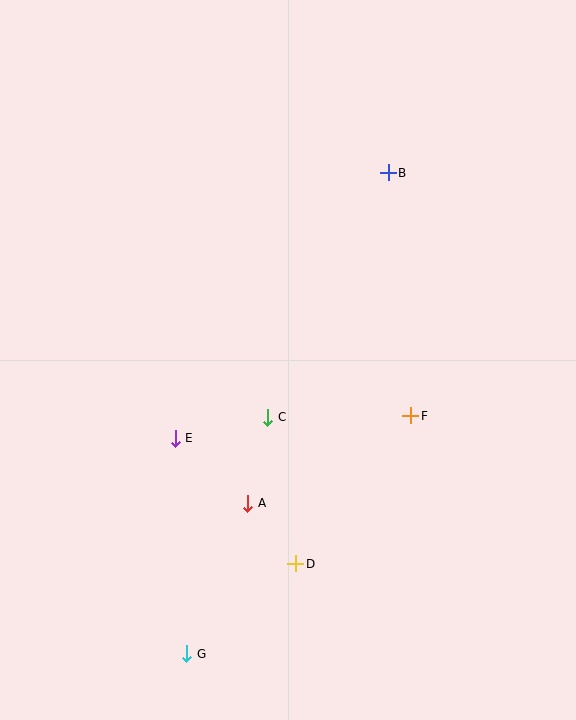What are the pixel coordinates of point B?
Point B is at (388, 173).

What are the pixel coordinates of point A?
Point A is at (248, 503).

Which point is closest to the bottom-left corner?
Point G is closest to the bottom-left corner.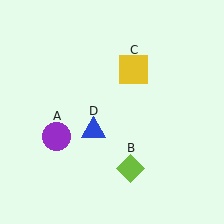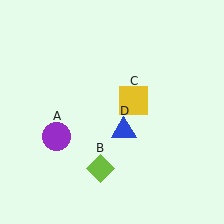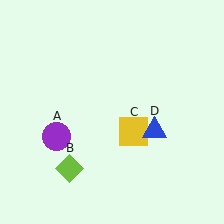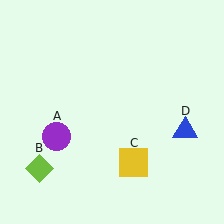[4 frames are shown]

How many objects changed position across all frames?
3 objects changed position: lime diamond (object B), yellow square (object C), blue triangle (object D).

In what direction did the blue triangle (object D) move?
The blue triangle (object D) moved right.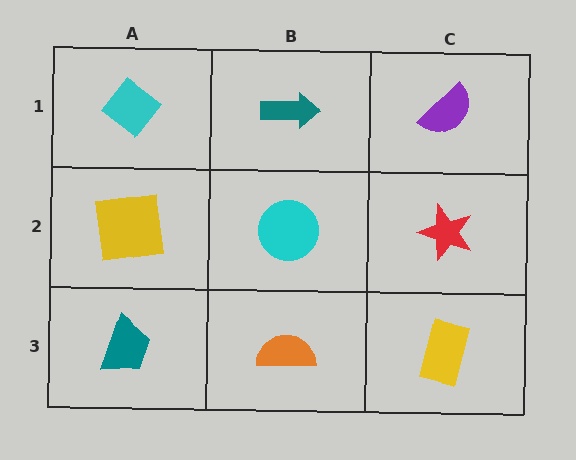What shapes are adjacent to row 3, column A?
A yellow square (row 2, column A), an orange semicircle (row 3, column B).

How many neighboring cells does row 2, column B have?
4.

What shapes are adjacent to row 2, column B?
A teal arrow (row 1, column B), an orange semicircle (row 3, column B), a yellow square (row 2, column A), a red star (row 2, column C).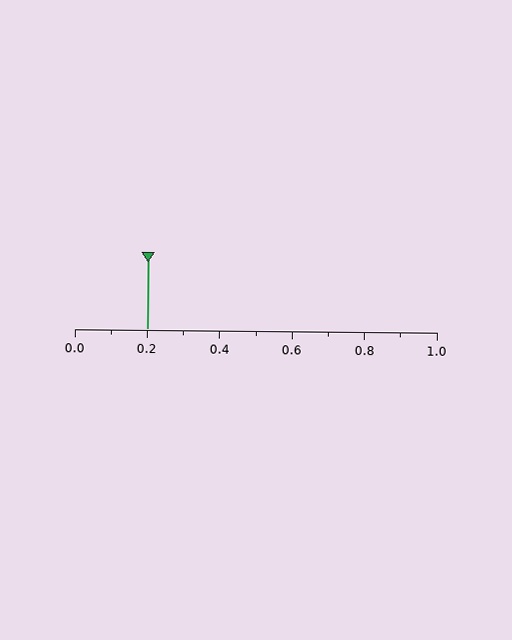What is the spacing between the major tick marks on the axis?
The major ticks are spaced 0.2 apart.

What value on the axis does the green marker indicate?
The marker indicates approximately 0.2.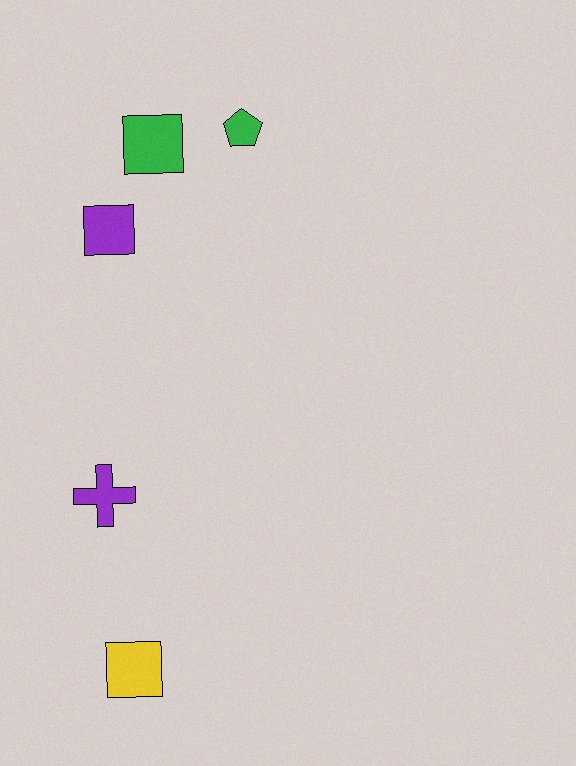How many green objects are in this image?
There are 2 green objects.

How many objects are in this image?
There are 5 objects.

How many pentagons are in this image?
There is 1 pentagon.